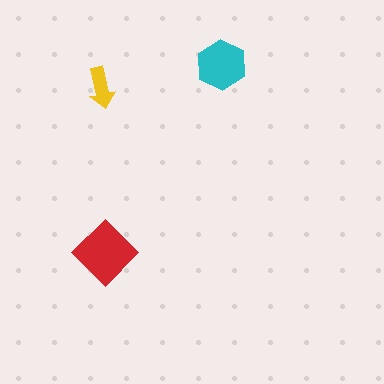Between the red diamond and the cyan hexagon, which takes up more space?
The red diamond.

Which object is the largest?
The red diamond.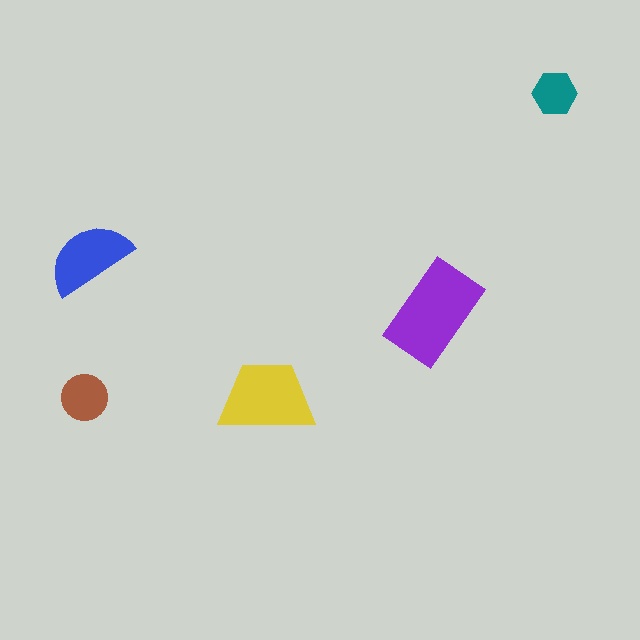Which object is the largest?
The purple rectangle.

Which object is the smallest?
The teal hexagon.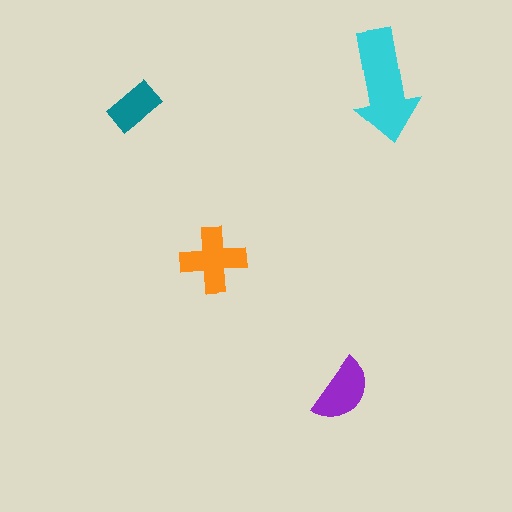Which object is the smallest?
The teal rectangle.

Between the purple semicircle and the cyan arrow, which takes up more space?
The cyan arrow.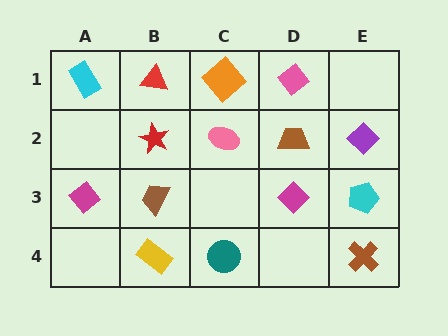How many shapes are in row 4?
3 shapes.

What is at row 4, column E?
A brown cross.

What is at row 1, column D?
A pink diamond.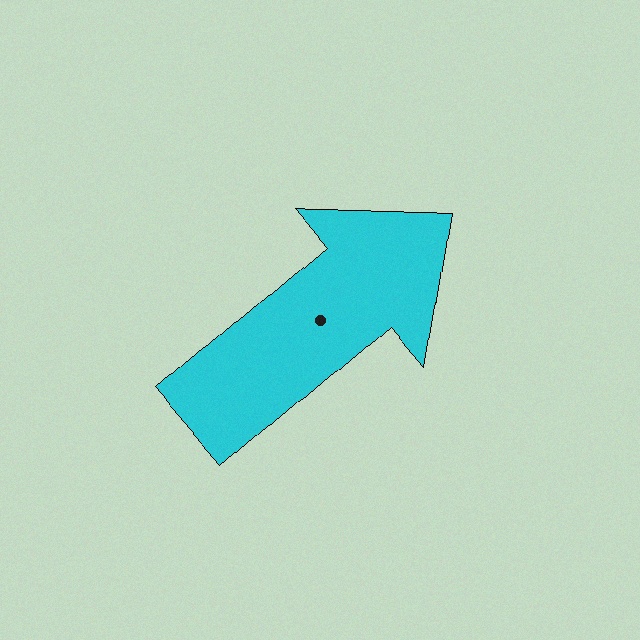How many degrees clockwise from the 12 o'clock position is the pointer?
Approximately 50 degrees.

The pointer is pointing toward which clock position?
Roughly 2 o'clock.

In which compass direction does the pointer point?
Northeast.